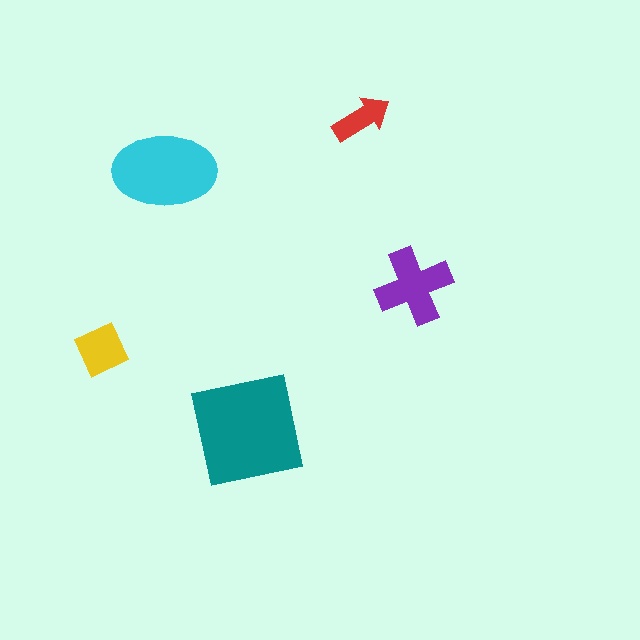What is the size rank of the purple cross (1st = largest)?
3rd.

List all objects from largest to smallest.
The teal square, the cyan ellipse, the purple cross, the yellow diamond, the red arrow.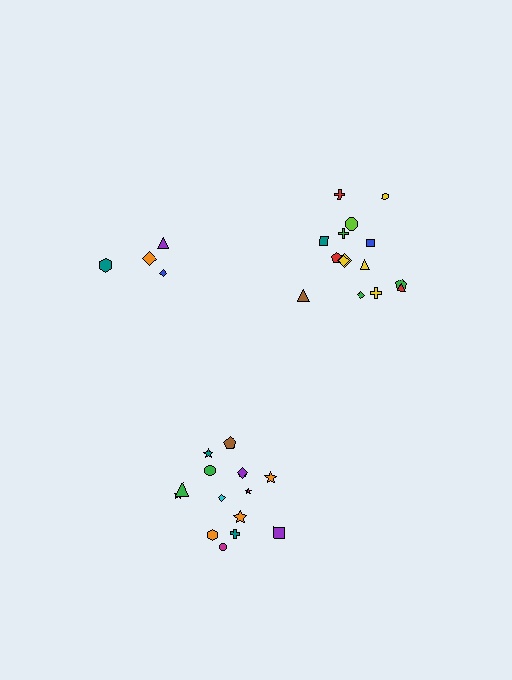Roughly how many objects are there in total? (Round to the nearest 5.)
Roughly 35 objects in total.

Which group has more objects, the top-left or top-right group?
The top-right group.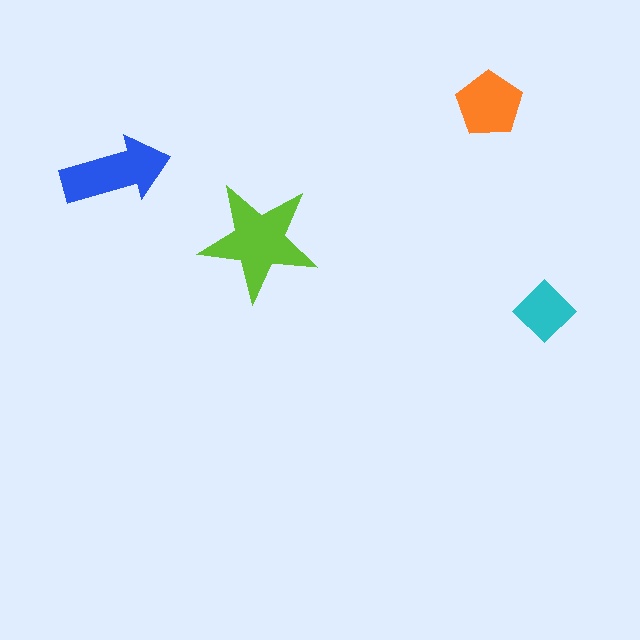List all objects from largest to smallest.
The lime star, the blue arrow, the orange pentagon, the cyan diamond.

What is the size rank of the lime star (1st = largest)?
1st.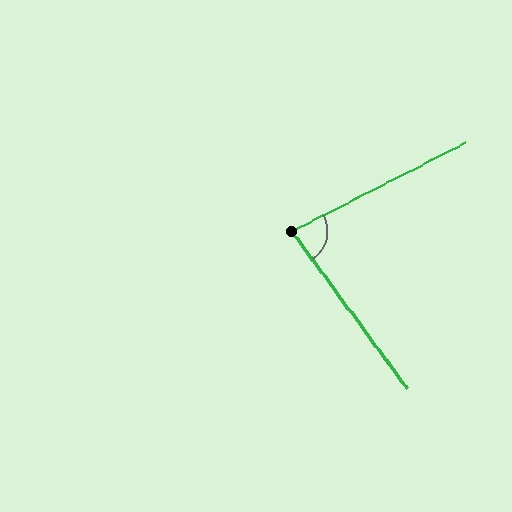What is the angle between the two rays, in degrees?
Approximately 81 degrees.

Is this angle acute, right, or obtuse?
It is acute.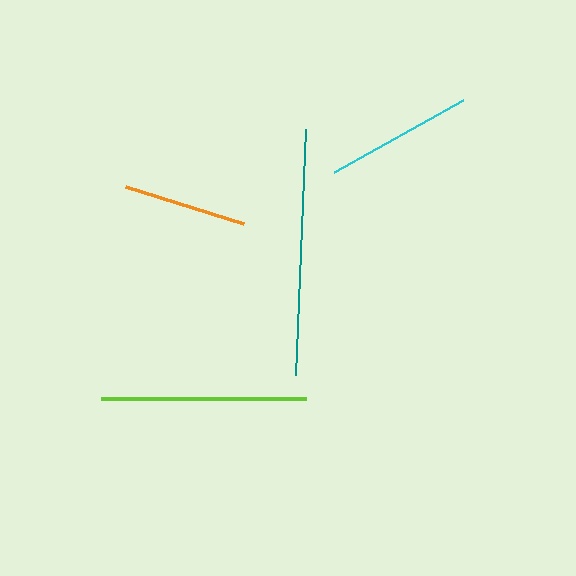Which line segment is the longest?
The teal line is the longest at approximately 246 pixels.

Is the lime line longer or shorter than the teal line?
The teal line is longer than the lime line.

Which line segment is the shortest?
The orange line is the shortest at approximately 123 pixels.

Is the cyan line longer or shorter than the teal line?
The teal line is longer than the cyan line.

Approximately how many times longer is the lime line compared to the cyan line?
The lime line is approximately 1.4 times the length of the cyan line.